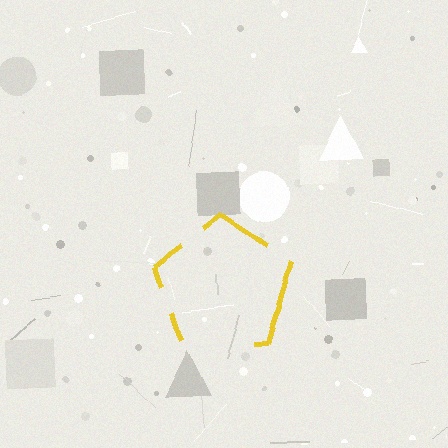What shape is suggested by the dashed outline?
The dashed outline suggests a pentagon.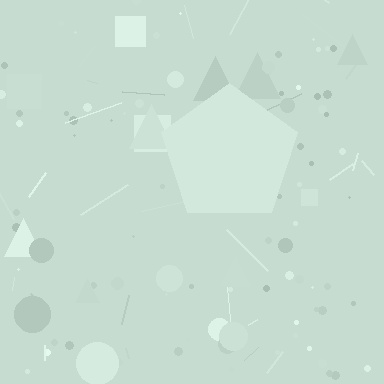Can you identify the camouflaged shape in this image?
The camouflaged shape is a pentagon.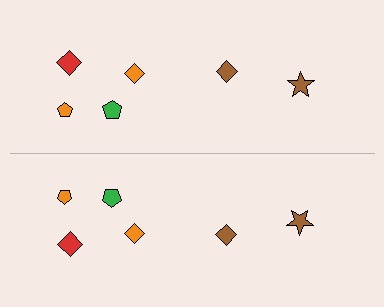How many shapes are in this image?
There are 12 shapes in this image.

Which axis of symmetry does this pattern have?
The pattern has a horizontal axis of symmetry running through the center of the image.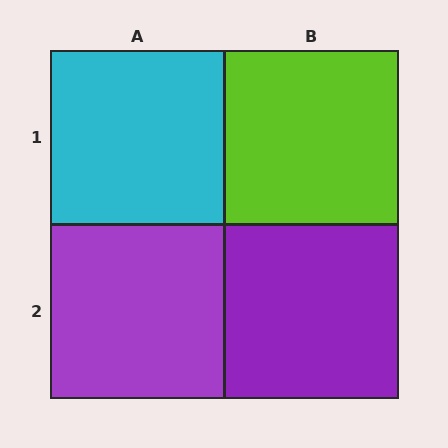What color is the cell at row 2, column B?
Purple.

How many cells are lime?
1 cell is lime.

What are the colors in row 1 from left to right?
Cyan, lime.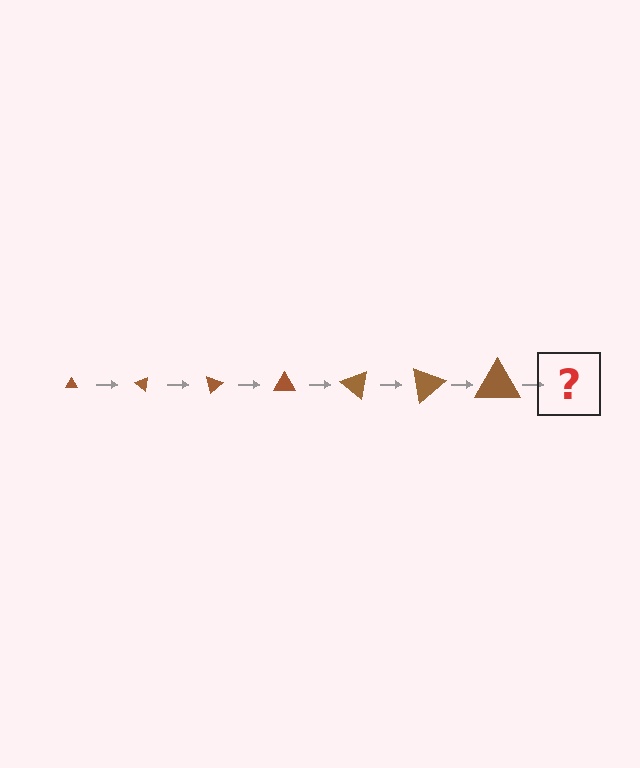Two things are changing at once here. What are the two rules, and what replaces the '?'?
The two rules are that the triangle grows larger each step and it rotates 40 degrees each step. The '?' should be a triangle, larger than the previous one and rotated 280 degrees from the start.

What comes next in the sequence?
The next element should be a triangle, larger than the previous one and rotated 280 degrees from the start.